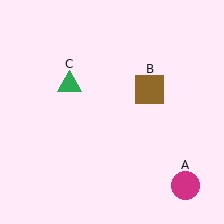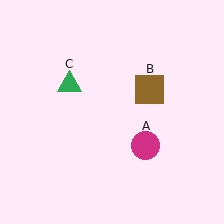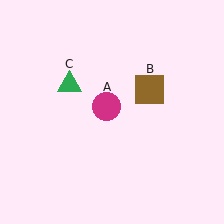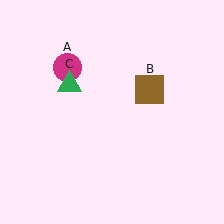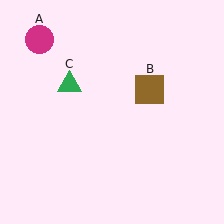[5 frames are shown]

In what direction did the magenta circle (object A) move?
The magenta circle (object A) moved up and to the left.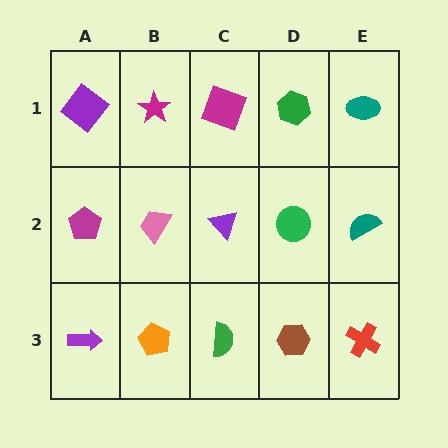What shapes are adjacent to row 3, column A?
A magenta pentagon (row 2, column A), an orange pentagon (row 3, column B).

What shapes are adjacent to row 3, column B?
A pink trapezoid (row 2, column B), a purple arrow (row 3, column A), a green semicircle (row 3, column C).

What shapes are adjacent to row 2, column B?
A magenta star (row 1, column B), an orange pentagon (row 3, column B), a magenta pentagon (row 2, column A), a purple triangle (row 2, column C).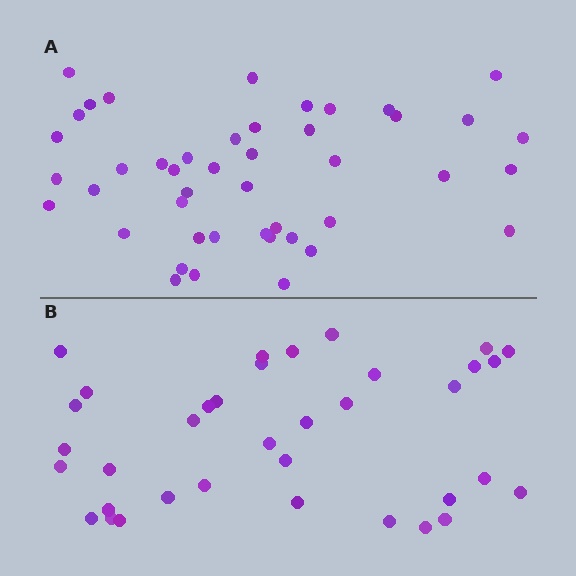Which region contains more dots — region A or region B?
Region A (the top region) has more dots.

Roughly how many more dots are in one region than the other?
Region A has roughly 8 or so more dots than region B.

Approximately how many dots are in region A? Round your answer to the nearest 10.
About 40 dots. (The exact count is 45, which rounds to 40.)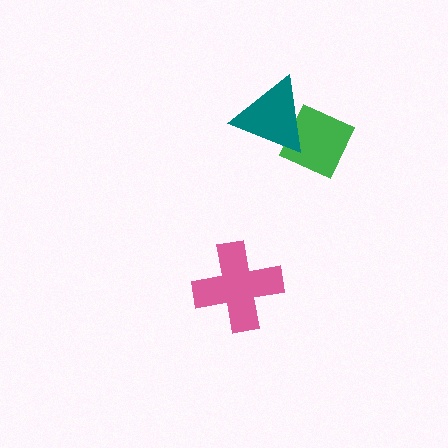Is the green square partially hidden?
Yes, it is partially covered by another shape.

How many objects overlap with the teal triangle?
1 object overlaps with the teal triangle.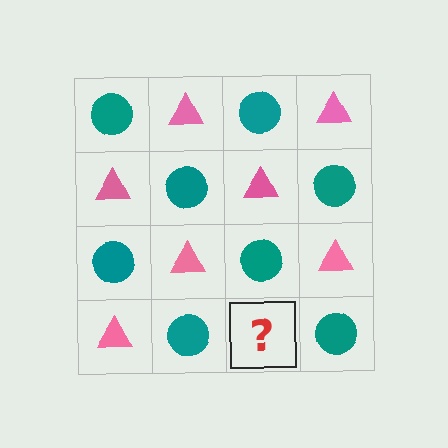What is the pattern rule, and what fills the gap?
The rule is that it alternates teal circle and pink triangle in a checkerboard pattern. The gap should be filled with a pink triangle.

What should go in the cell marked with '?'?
The missing cell should contain a pink triangle.